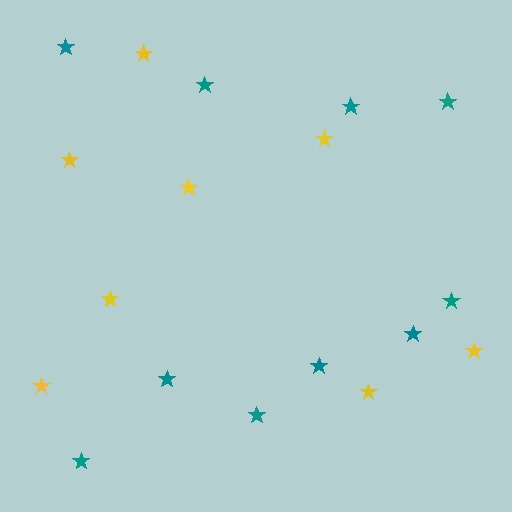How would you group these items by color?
There are 2 groups: one group of teal stars (10) and one group of yellow stars (8).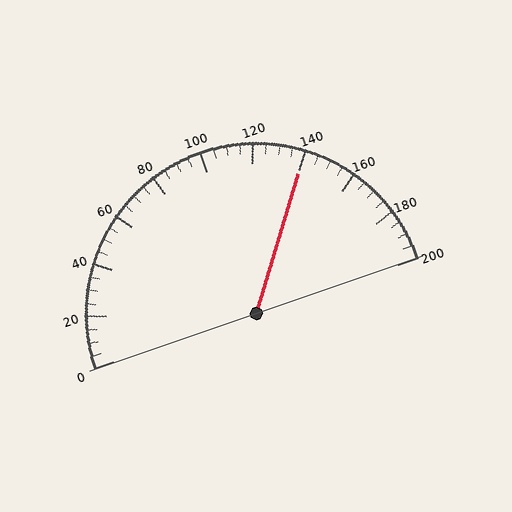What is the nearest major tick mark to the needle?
The nearest major tick mark is 140.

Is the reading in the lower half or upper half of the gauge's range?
The reading is in the upper half of the range (0 to 200).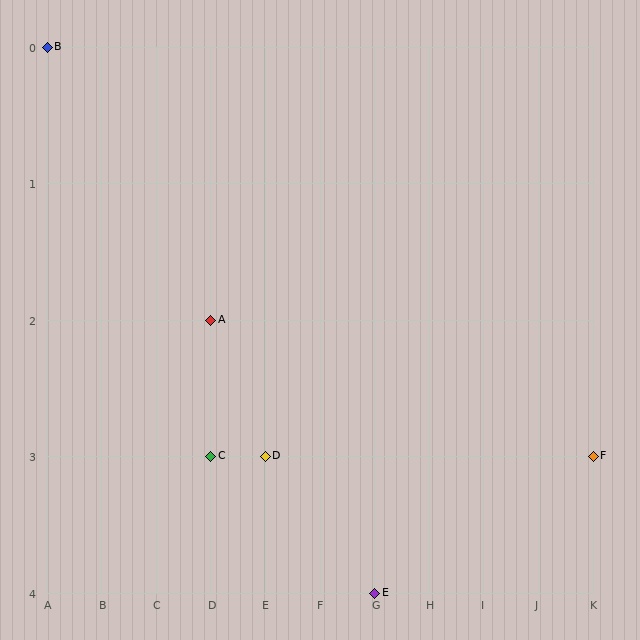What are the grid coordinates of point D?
Point D is at grid coordinates (E, 3).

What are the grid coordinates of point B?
Point B is at grid coordinates (A, 0).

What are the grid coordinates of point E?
Point E is at grid coordinates (G, 4).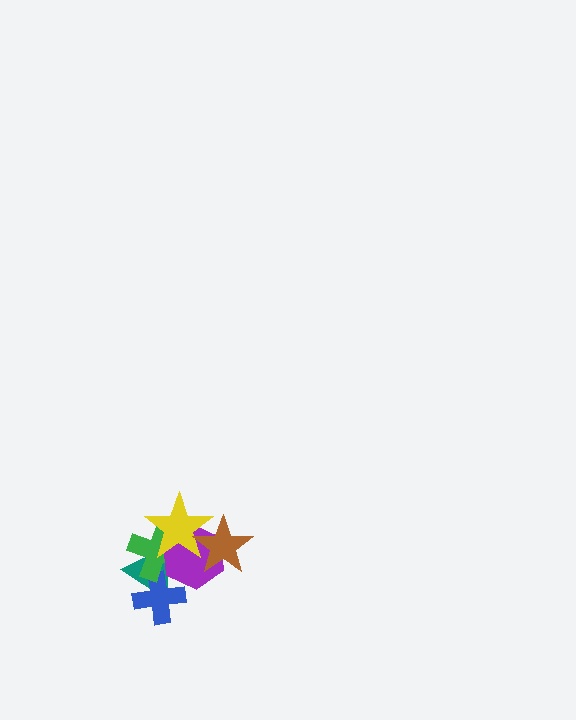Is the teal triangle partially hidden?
Yes, it is partially covered by another shape.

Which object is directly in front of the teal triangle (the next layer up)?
The blue cross is directly in front of the teal triangle.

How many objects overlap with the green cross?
4 objects overlap with the green cross.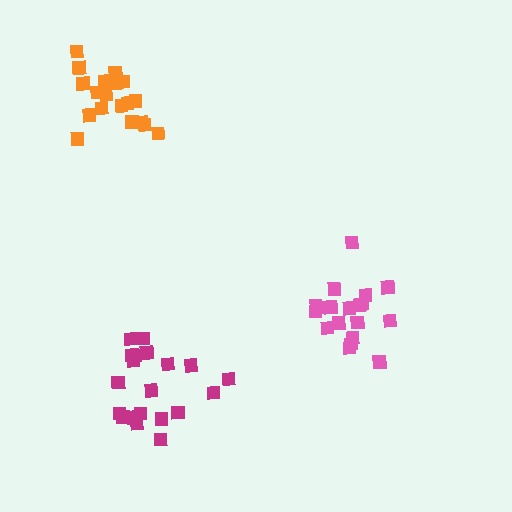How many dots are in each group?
Group 1: 19 dots, Group 2: 20 dots, Group 3: 19 dots (58 total).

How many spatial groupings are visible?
There are 3 spatial groupings.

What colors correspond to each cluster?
The clusters are colored: pink, magenta, orange.